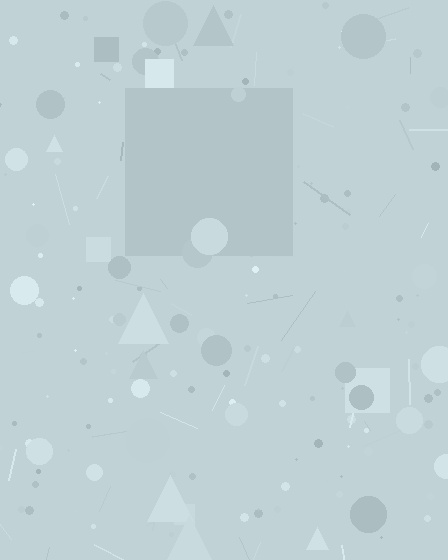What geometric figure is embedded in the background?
A square is embedded in the background.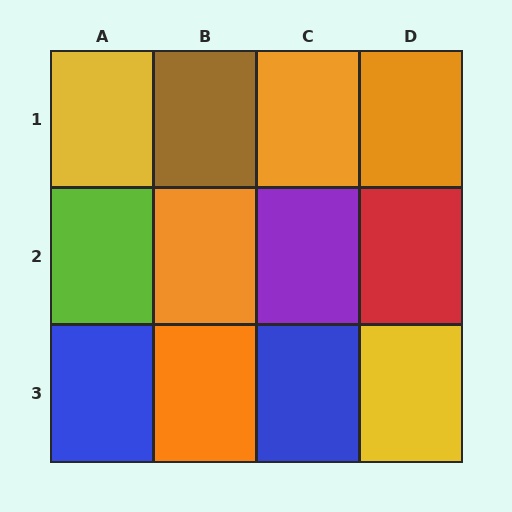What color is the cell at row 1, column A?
Yellow.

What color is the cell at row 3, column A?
Blue.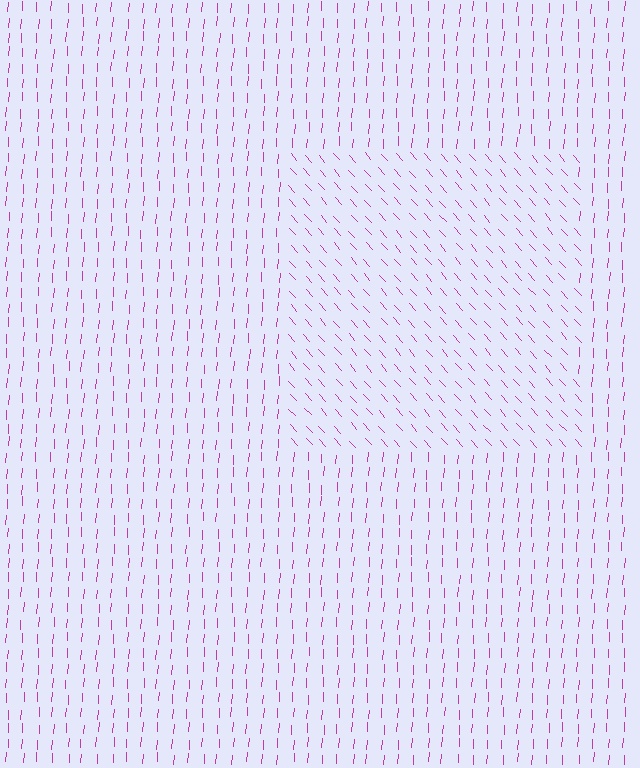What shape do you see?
I see a rectangle.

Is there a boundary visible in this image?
Yes, there is a texture boundary formed by a change in line orientation.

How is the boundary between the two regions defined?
The boundary is defined purely by a change in line orientation (approximately 45 degrees difference). All lines are the same color and thickness.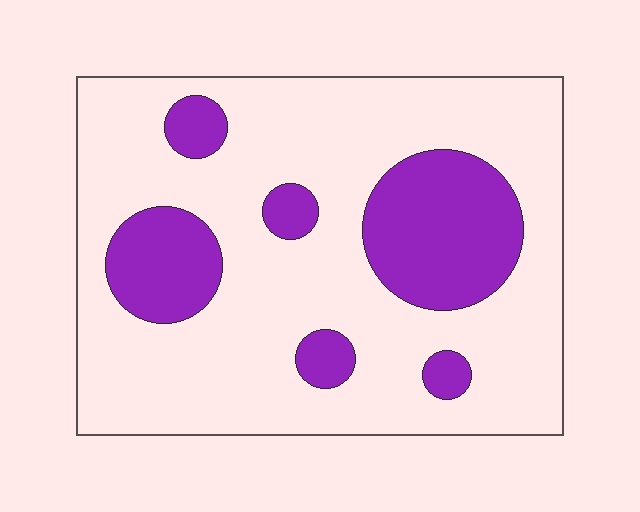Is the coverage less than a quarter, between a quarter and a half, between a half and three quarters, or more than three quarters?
Less than a quarter.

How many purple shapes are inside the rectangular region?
6.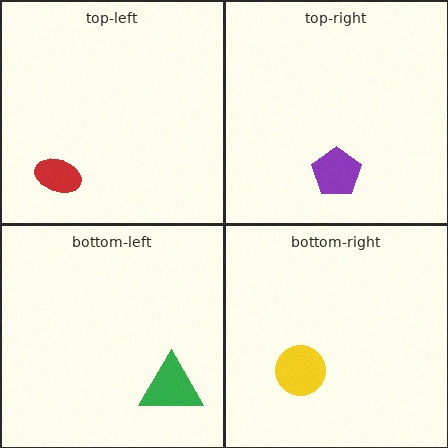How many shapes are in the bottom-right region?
1.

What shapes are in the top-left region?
The red ellipse.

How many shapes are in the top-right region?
1.